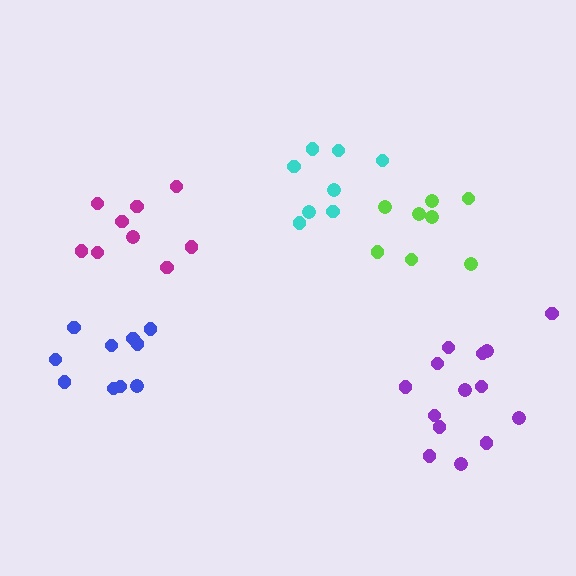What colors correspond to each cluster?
The clusters are colored: purple, blue, magenta, lime, cyan.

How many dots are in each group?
Group 1: 14 dots, Group 2: 10 dots, Group 3: 9 dots, Group 4: 8 dots, Group 5: 8 dots (49 total).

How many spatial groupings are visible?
There are 5 spatial groupings.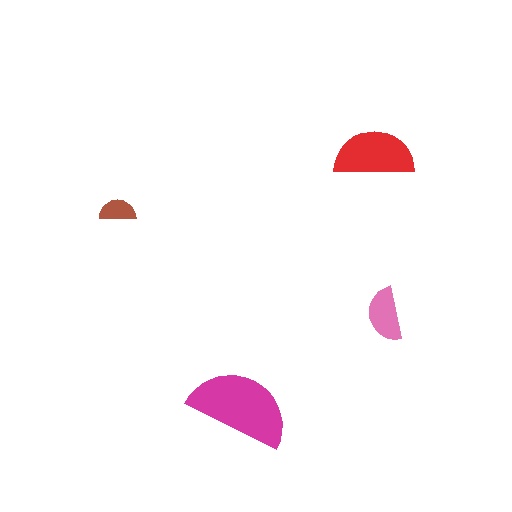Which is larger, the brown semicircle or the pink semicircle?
The pink one.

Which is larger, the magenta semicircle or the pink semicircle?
The magenta one.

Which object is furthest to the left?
The brown semicircle is leftmost.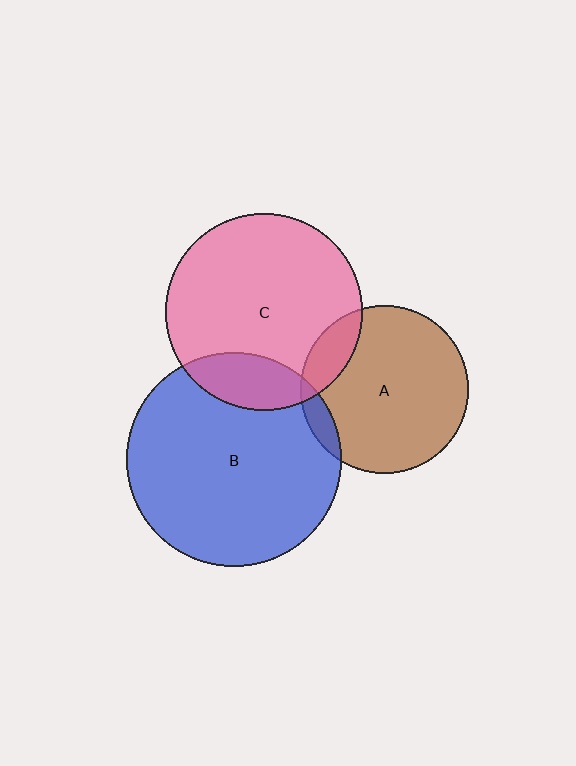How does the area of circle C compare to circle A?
Approximately 1.4 times.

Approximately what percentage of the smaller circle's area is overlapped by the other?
Approximately 15%.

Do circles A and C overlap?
Yes.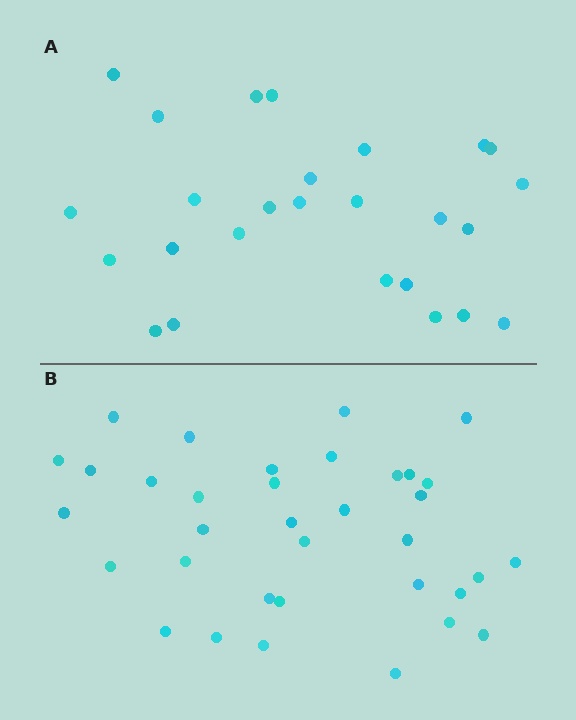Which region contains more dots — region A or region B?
Region B (the bottom region) has more dots.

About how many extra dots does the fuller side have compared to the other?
Region B has roughly 8 or so more dots than region A.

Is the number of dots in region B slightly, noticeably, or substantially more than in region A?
Region B has noticeably more, but not dramatically so. The ratio is roughly 1.3 to 1.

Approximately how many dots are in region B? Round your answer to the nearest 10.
About 40 dots. (The exact count is 35, which rounds to 40.)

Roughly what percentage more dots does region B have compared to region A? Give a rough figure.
About 35% more.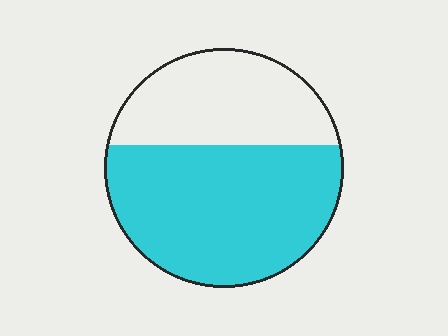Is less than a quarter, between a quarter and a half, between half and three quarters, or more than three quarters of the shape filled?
Between half and three quarters.